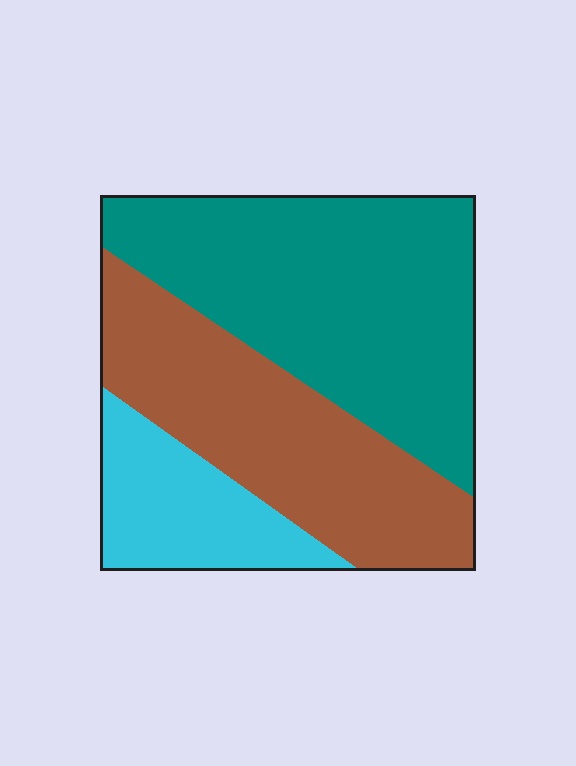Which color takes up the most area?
Teal, at roughly 45%.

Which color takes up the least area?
Cyan, at roughly 15%.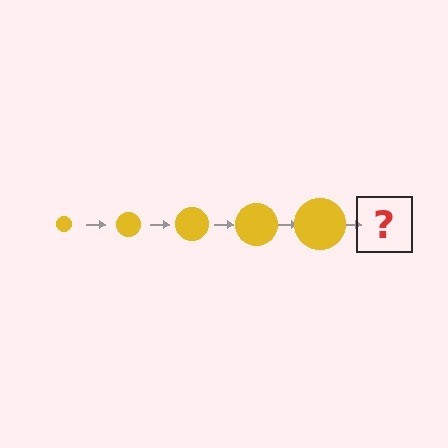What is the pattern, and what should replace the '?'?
The pattern is that the circle gets progressively larger each step. The '?' should be a yellow circle, larger than the previous one.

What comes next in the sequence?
The next element should be a yellow circle, larger than the previous one.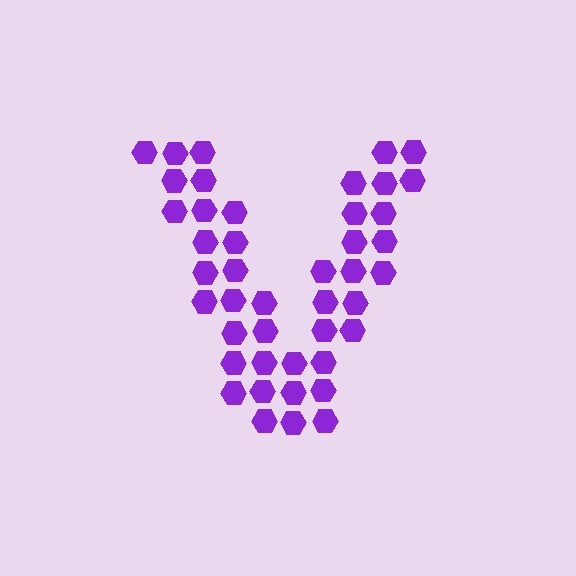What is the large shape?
The large shape is the letter V.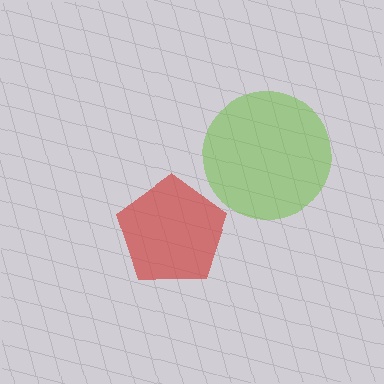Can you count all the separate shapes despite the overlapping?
Yes, there are 2 separate shapes.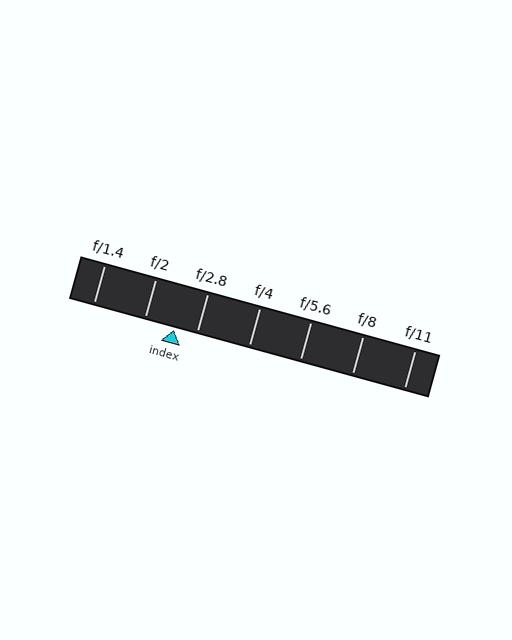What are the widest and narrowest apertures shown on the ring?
The widest aperture shown is f/1.4 and the narrowest is f/11.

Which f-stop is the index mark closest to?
The index mark is closest to f/2.8.